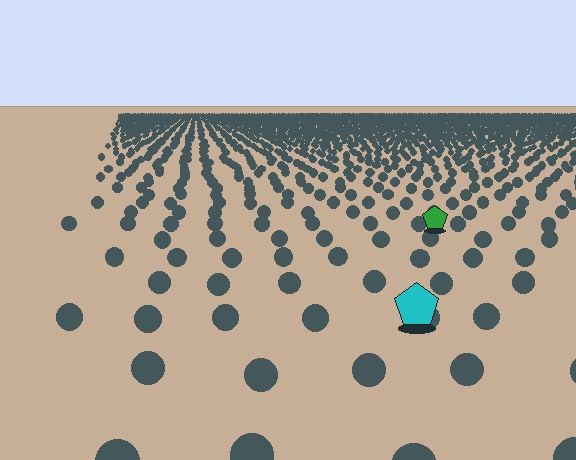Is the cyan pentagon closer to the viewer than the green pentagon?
Yes. The cyan pentagon is closer — you can tell from the texture gradient: the ground texture is coarser near it.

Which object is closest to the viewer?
The cyan pentagon is closest. The texture marks near it are larger and more spread out.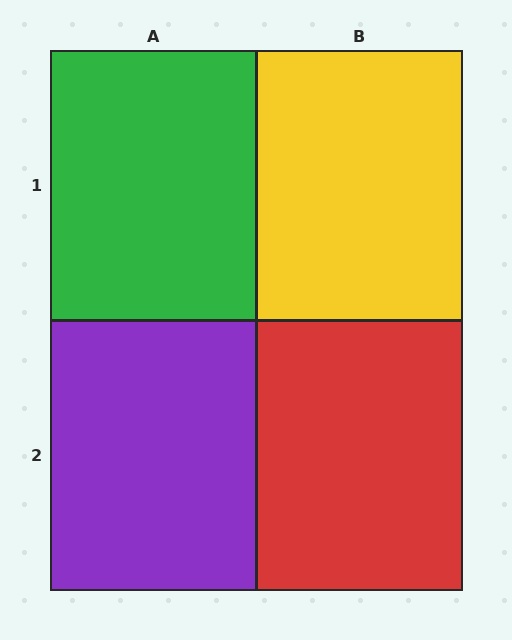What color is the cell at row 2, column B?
Red.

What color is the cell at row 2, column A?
Purple.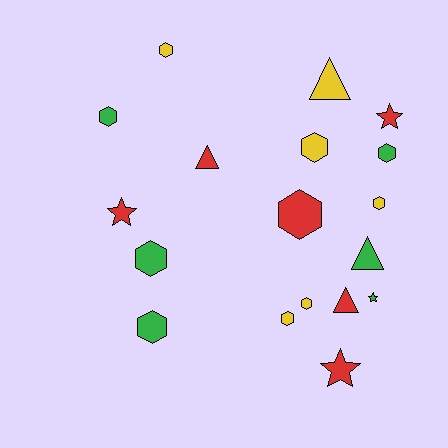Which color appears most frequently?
Green, with 6 objects.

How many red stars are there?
There are 3 red stars.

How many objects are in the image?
There are 18 objects.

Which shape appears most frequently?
Hexagon, with 10 objects.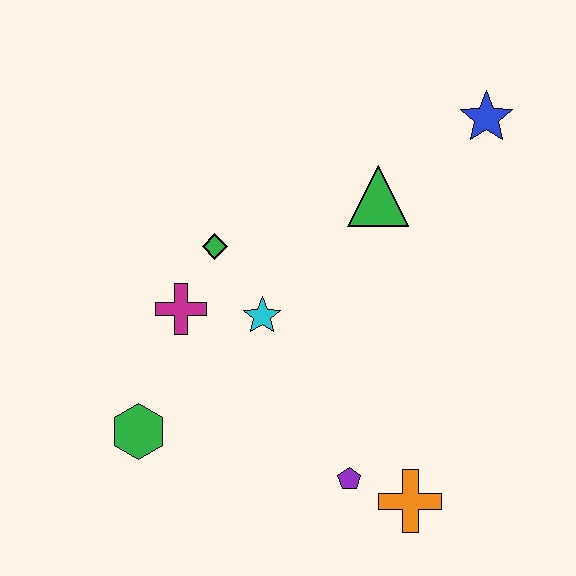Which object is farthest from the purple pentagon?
The blue star is farthest from the purple pentagon.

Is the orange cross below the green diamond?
Yes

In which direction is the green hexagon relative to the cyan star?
The green hexagon is to the left of the cyan star.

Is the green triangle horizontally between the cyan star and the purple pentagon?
No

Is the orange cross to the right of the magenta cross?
Yes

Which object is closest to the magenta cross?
The green diamond is closest to the magenta cross.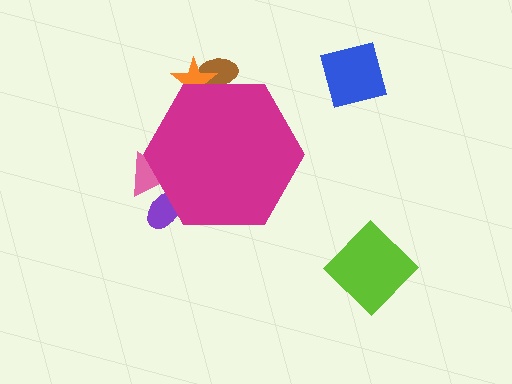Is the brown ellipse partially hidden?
Yes, the brown ellipse is partially hidden behind the magenta hexagon.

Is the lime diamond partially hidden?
No, the lime diamond is fully visible.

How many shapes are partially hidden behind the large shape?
4 shapes are partially hidden.